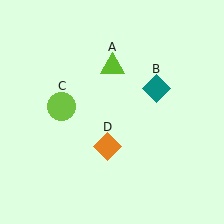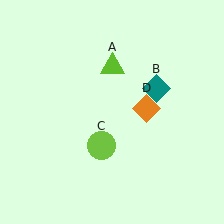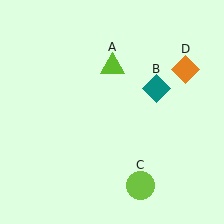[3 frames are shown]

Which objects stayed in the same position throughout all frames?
Lime triangle (object A) and teal diamond (object B) remained stationary.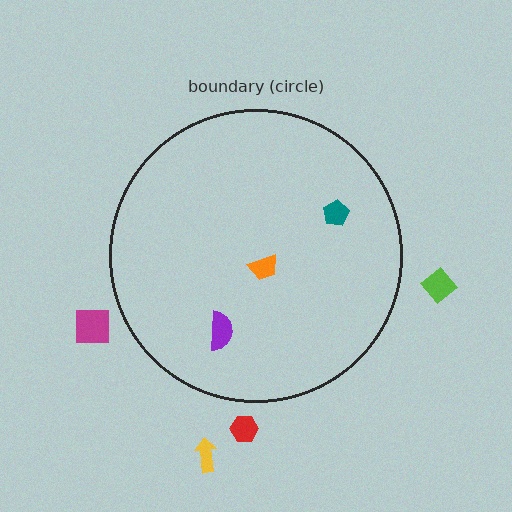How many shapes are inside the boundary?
3 inside, 4 outside.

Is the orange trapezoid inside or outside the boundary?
Inside.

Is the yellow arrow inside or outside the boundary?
Outside.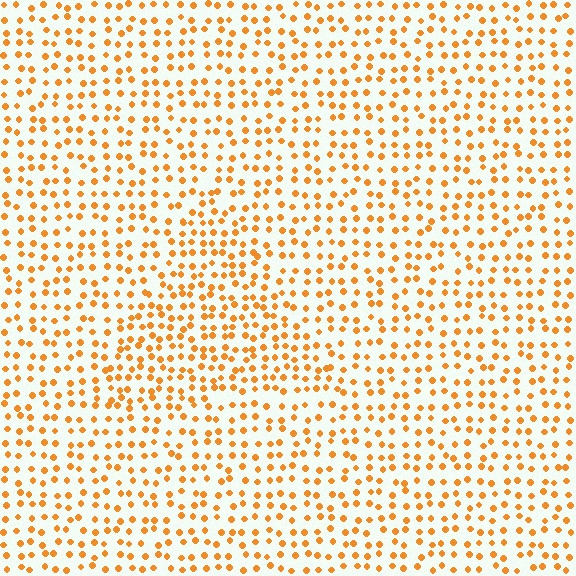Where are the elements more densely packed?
The elements are more densely packed inside the triangle boundary.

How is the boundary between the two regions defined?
The boundary is defined by a change in element density (approximately 1.4x ratio). All elements are the same color, size, and shape.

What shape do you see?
I see a triangle.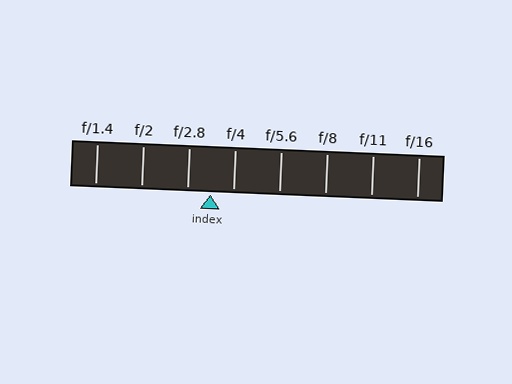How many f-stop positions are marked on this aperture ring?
There are 8 f-stop positions marked.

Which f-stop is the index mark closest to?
The index mark is closest to f/4.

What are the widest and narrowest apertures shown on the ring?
The widest aperture shown is f/1.4 and the narrowest is f/16.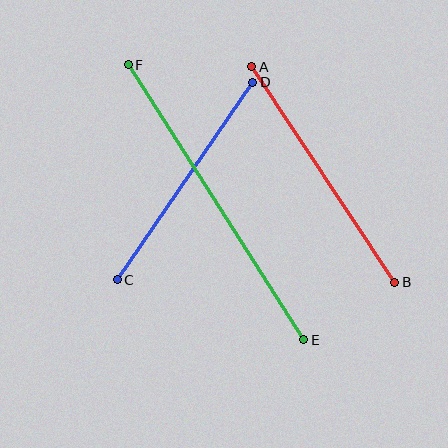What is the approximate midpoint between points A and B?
The midpoint is at approximately (323, 175) pixels.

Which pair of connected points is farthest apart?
Points E and F are farthest apart.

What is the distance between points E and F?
The distance is approximately 326 pixels.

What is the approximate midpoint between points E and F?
The midpoint is at approximately (216, 202) pixels.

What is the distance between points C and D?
The distance is approximately 239 pixels.